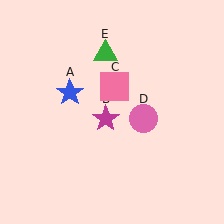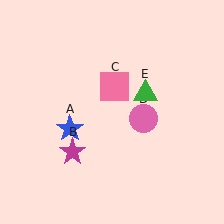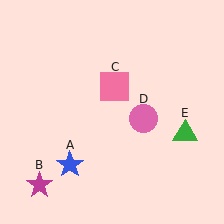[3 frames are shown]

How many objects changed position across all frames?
3 objects changed position: blue star (object A), magenta star (object B), green triangle (object E).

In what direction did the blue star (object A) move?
The blue star (object A) moved down.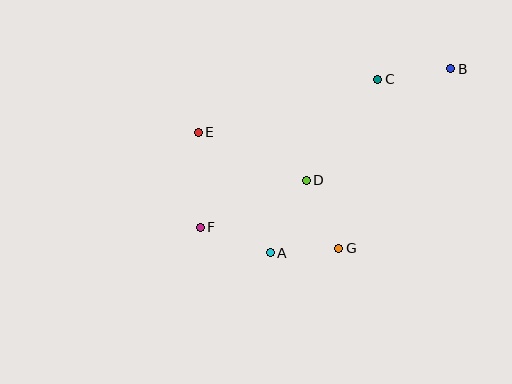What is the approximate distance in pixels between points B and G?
The distance between B and G is approximately 212 pixels.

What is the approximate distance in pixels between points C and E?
The distance between C and E is approximately 187 pixels.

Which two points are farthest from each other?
Points B and F are farthest from each other.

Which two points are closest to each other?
Points A and G are closest to each other.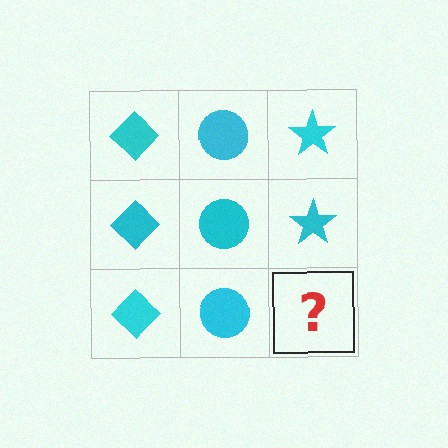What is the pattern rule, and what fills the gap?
The rule is that each column has a consistent shape. The gap should be filled with a cyan star.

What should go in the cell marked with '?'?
The missing cell should contain a cyan star.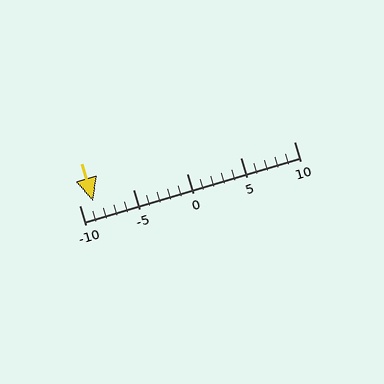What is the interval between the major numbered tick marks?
The major tick marks are spaced 5 units apart.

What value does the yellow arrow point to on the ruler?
The yellow arrow points to approximately -9.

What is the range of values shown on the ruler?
The ruler shows values from -10 to 10.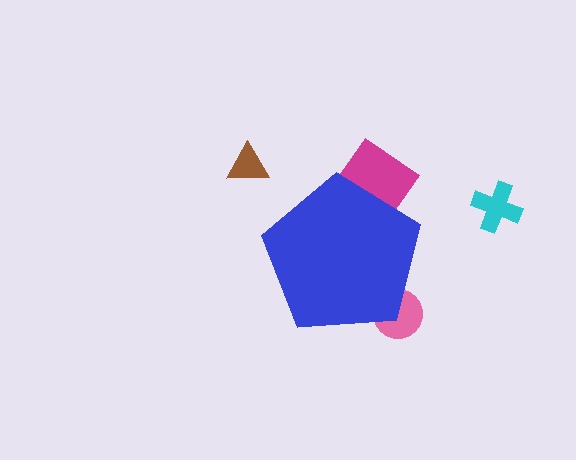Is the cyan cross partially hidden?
No, the cyan cross is fully visible.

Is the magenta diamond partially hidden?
Yes, the magenta diamond is partially hidden behind the blue pentagon.